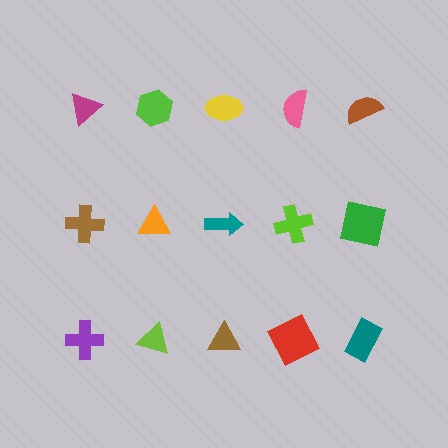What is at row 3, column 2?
A lime triangle.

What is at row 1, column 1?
A magenta triangle.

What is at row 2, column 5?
A green square.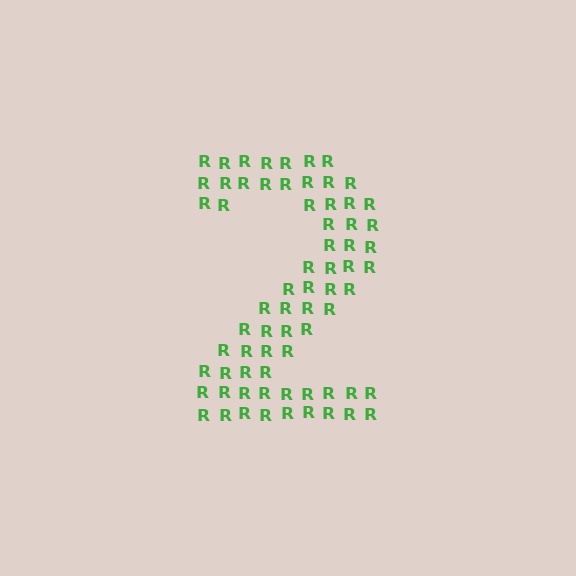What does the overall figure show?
The overall figure shows the digit 2.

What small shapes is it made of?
It is made of small letter R's.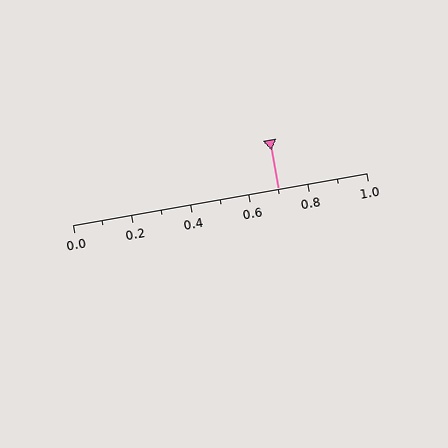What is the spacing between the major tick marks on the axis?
The major ticks are spaced 0.2 apart.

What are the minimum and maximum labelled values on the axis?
The axis runs from 0.0 to 1.0.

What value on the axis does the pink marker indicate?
The marker indicates approximately 0.7.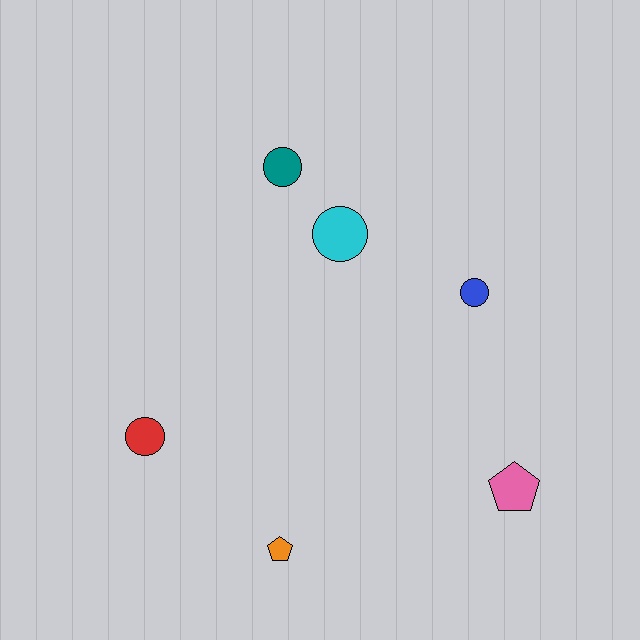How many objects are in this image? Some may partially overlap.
There are 6 objects.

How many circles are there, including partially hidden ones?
There are 4 circles.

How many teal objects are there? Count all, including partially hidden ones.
There is 1 teal object.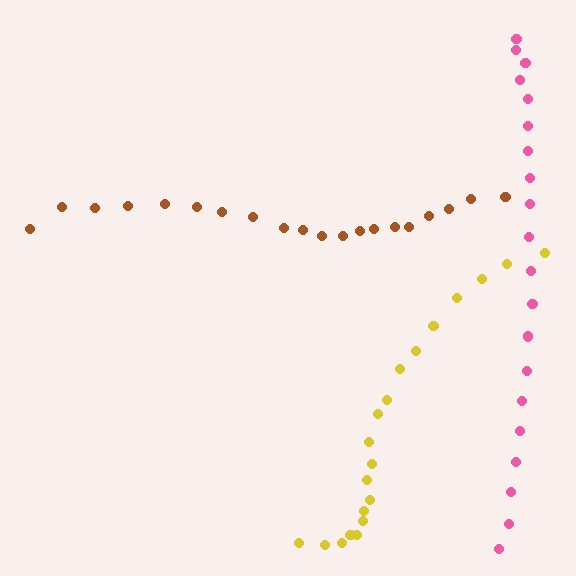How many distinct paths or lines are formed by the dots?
There are 3 distinct paths.